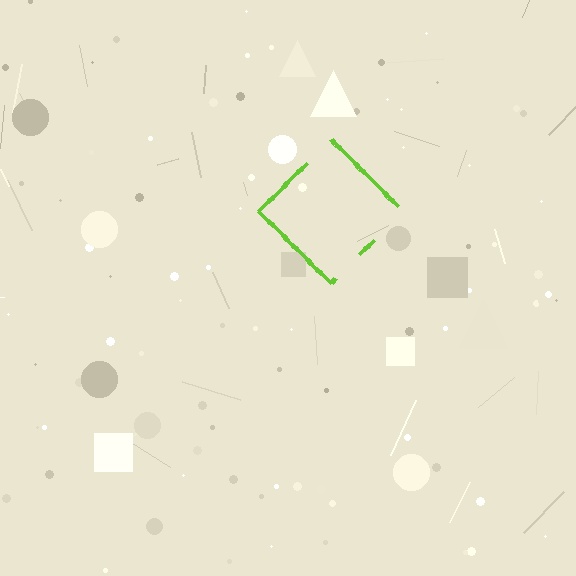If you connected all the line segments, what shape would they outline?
They would outline a diamond.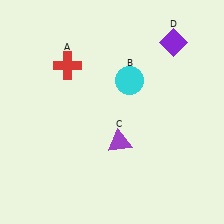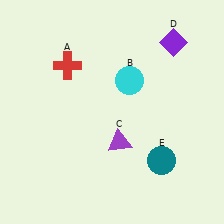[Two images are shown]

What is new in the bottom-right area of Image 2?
A teal circle (E) was added in the bottom-right area of Image 2.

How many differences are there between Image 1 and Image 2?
There is 1 difference between the two images.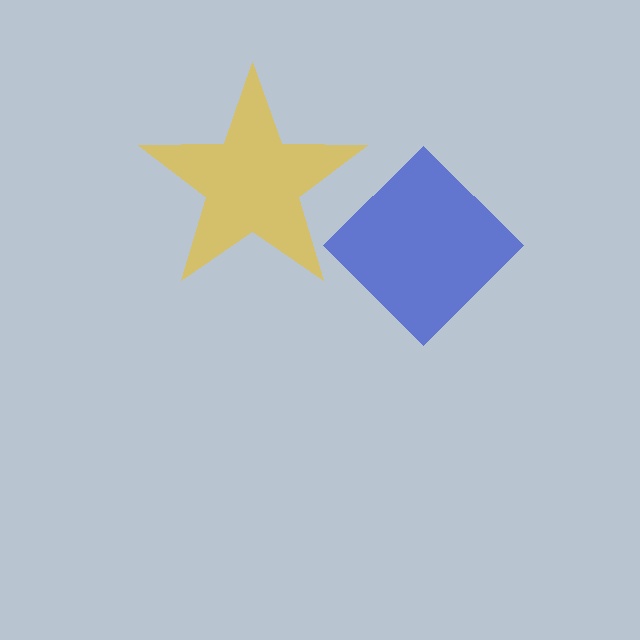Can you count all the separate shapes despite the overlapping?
Yes, there are 2 separate shapes.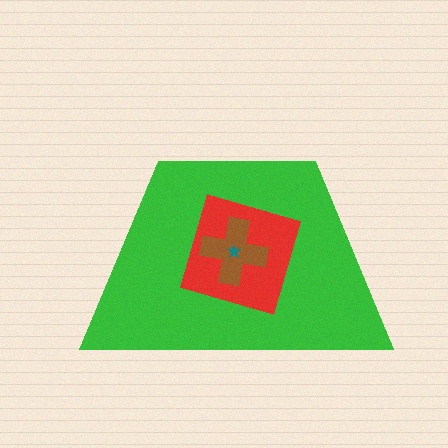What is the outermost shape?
The green trapezoid.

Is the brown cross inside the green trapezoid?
Yes.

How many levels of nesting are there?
4.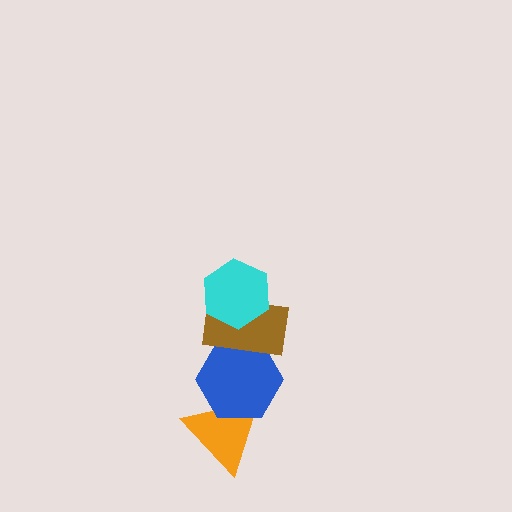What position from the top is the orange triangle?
The orange triangle is 4th from the top.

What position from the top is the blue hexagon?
The blue hexagon is 3rd from the top.